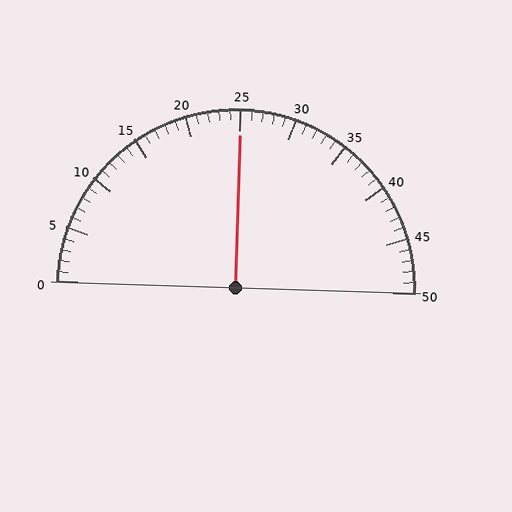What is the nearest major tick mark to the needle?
The nearest major tick mark is 25.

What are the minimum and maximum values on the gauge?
The gauge ranges from 0 to 50.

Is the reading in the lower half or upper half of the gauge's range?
The reading is in the upper half of the range (0 to 50).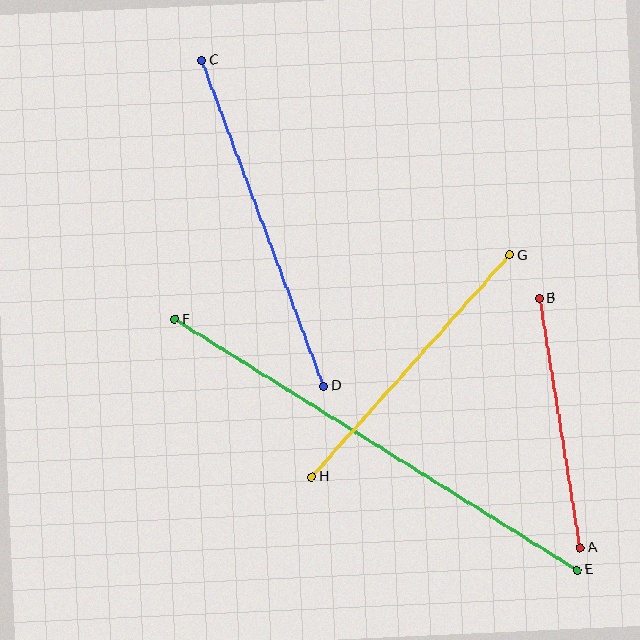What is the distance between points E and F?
The distance is approximately 474 pixels.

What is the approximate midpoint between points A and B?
The midpoint is at approximately (560, 423) pixels.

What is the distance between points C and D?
The distance is approximately 348 pixels.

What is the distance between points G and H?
The distance is approximately 297 pixels.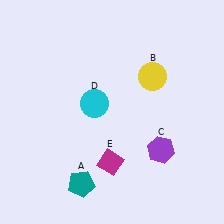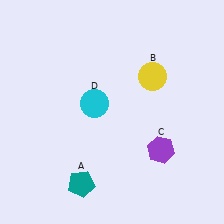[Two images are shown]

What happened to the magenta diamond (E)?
The magenta diamond (E) was removed in Image 2. It was in the bottom-left area of Image 1.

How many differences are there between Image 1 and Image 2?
There is 1 difference between the two images.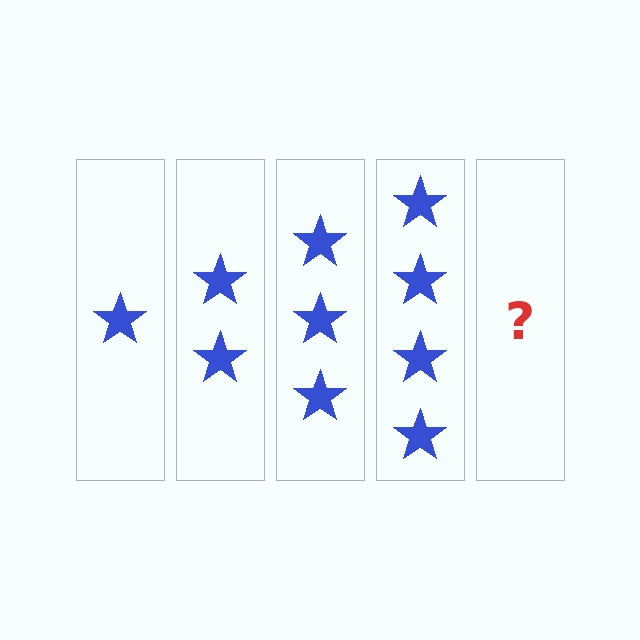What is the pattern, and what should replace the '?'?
The pattern is that each step adds one more star. The '?' should be 5 stars.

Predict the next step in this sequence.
The next step is 5 stars.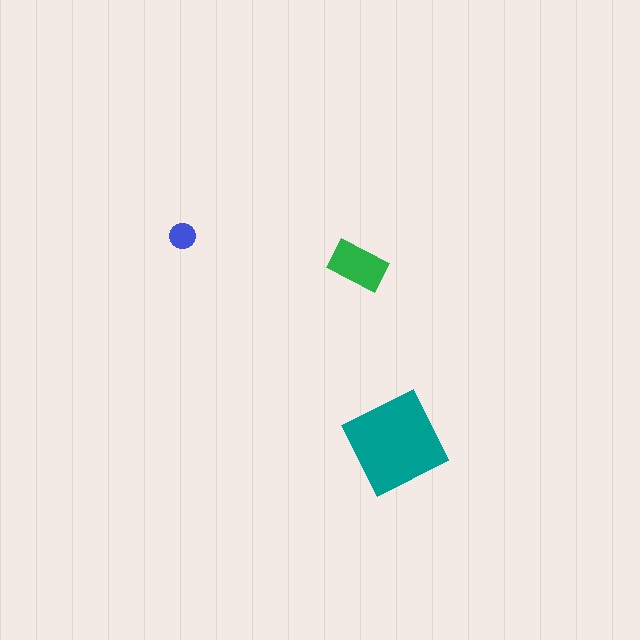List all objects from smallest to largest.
The blue circle, the green rectangle, the teal square.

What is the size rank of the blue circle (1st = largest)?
3rd.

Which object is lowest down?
The teal square is bottommost.